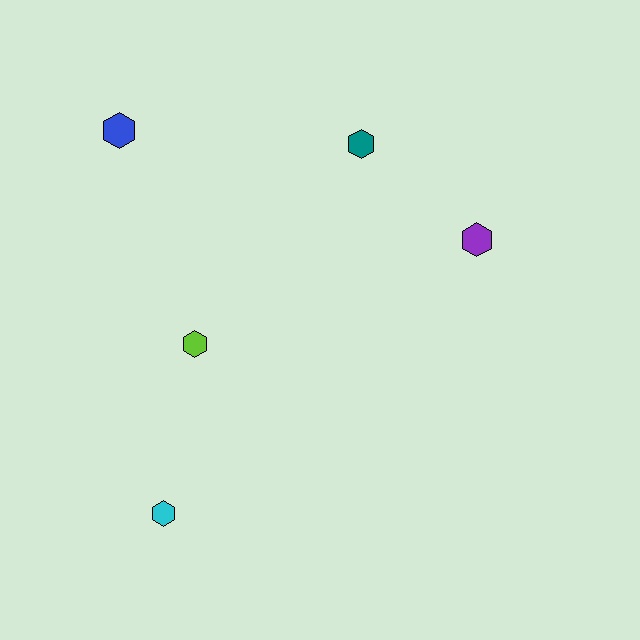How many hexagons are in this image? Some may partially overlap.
There are 5 hexagons.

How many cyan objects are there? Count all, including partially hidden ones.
There is 1 cyan object.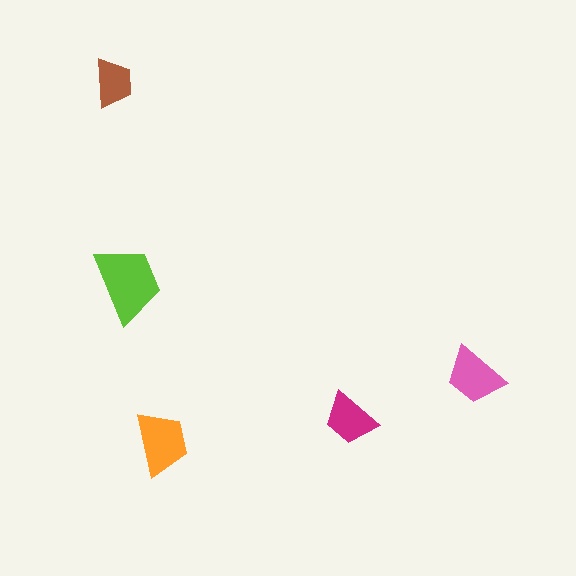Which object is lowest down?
The orange trapezoid is bottommost.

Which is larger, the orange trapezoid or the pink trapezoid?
The orange one.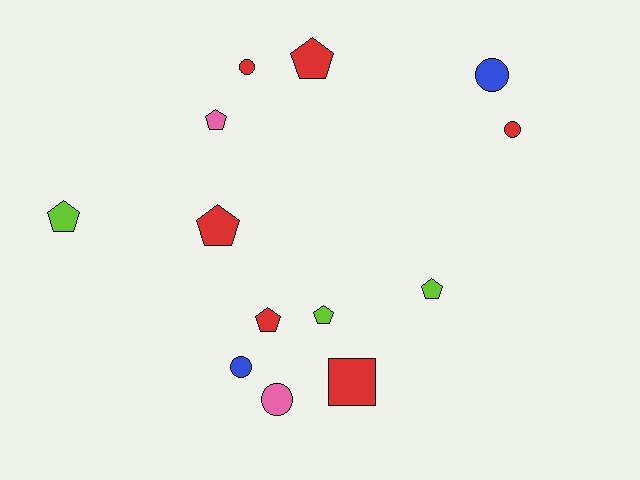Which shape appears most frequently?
Pentagon, with 7 objects.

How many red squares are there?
There is 1 red square.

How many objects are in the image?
There are 13 objects.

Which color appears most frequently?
Red, with 6 objects.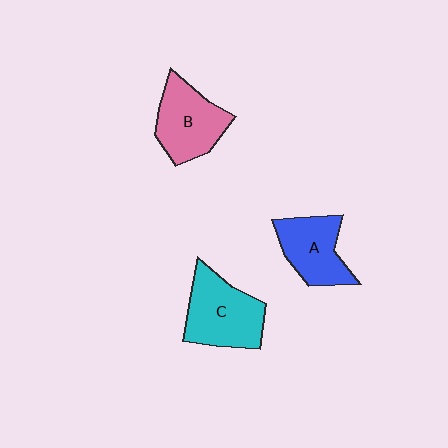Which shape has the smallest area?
Shape A (blue).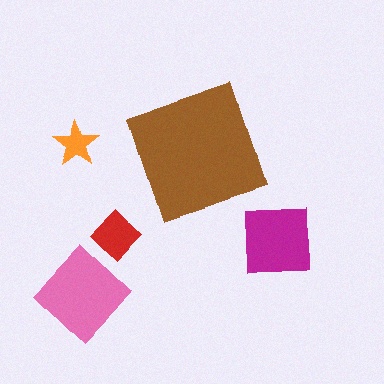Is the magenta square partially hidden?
No, the magenta square is fully visible.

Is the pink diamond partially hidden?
No, the pink diamond is fully visible.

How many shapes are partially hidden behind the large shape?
0 shapes are partially hidden.